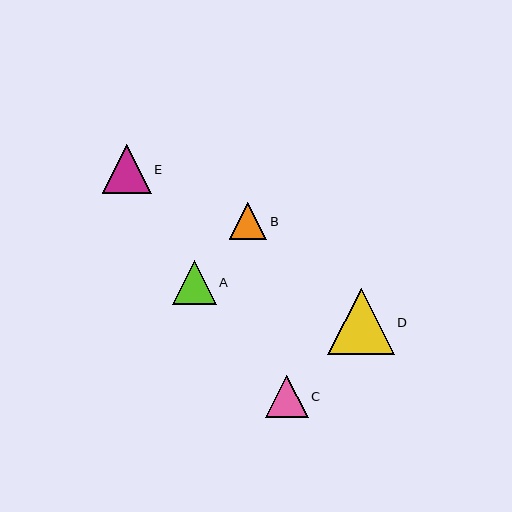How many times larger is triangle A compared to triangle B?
Triangle A is approximately 1.2 times the size of triangle B.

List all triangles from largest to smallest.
From largest to smallest: D, E, A, C, B.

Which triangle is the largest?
Triangle D is the largest with a size of approximately 66 pixels.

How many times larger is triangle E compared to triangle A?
Triangle E is approximately 1.1 times the size of triangle A.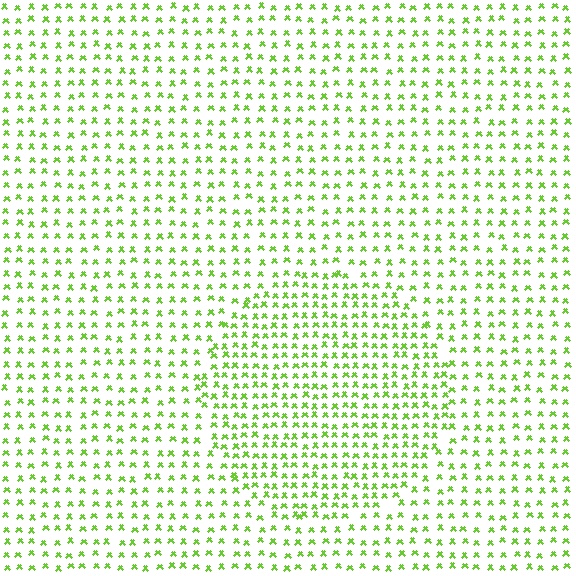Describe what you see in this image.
The image contains small lime elements arranged at two different densities. A circle-shaped region is visible where the elements are more densely packed than the surrounding area.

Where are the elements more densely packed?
The elements are more densely packed inside the circle boundary.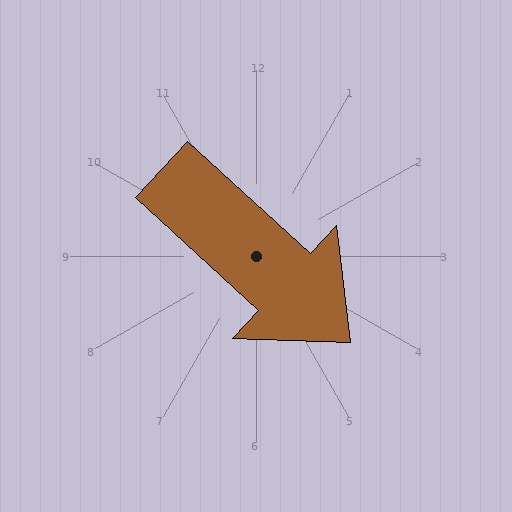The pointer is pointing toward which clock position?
Roughly 4 o'clock.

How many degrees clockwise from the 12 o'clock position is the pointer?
Approximately 132 degrees.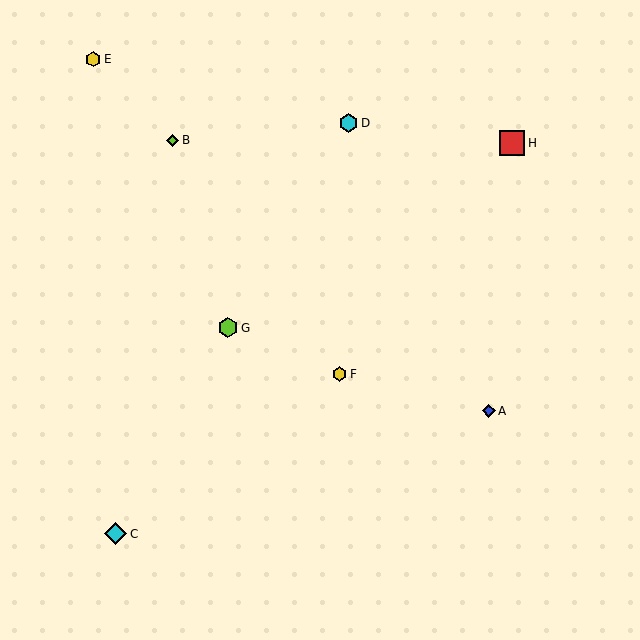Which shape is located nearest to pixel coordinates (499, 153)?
The red square (labeled H) at (512, 143) is nearest to that location.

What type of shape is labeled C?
Shape C is a cyan diamond.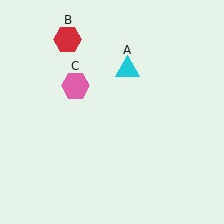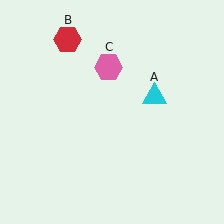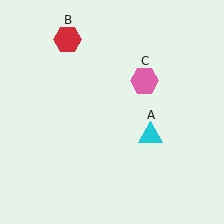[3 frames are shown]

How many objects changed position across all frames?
2 objects changed position: cyan triangle (object A), pink hexagon (object C).